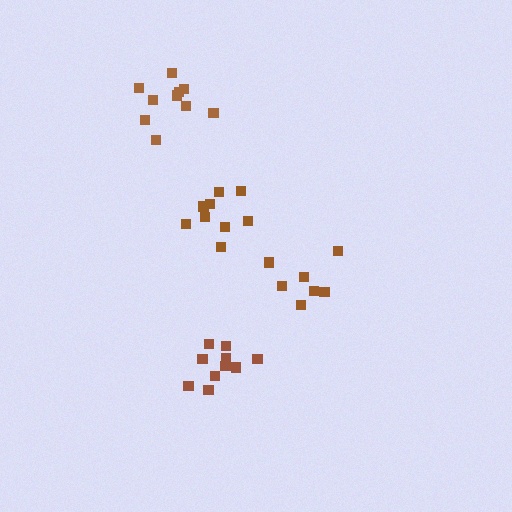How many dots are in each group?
Group 1: 10 dots, Group 2: 9 dots, Group 3: 7 dots, Group 4: 10 dots (36 total).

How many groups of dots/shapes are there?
There are 4 groups.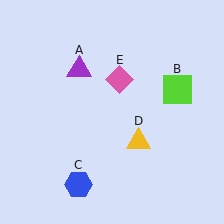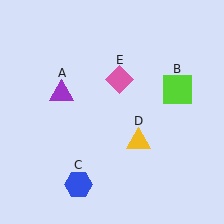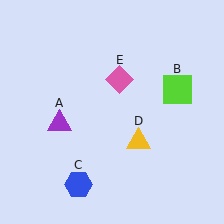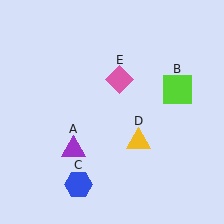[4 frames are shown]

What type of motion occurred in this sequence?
The purple triangle (object A) rotated counterclockwise around the center of the scene.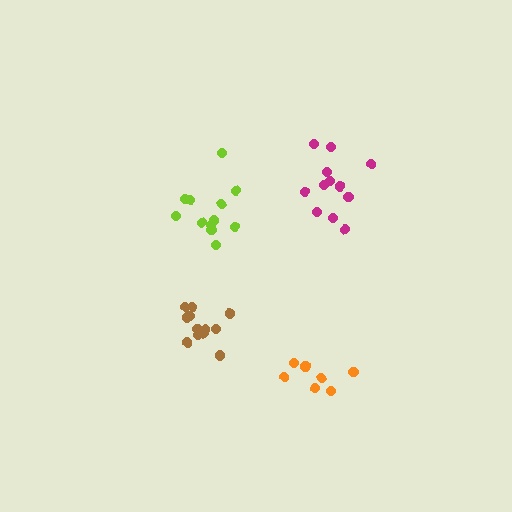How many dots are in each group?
Group 1: 12 dots, Group 2: 12 dots, Group 3: 7 dots, Group 4: 12 dots (43 total).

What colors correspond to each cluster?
The clusters are colored: magenta, lime, orange, brown.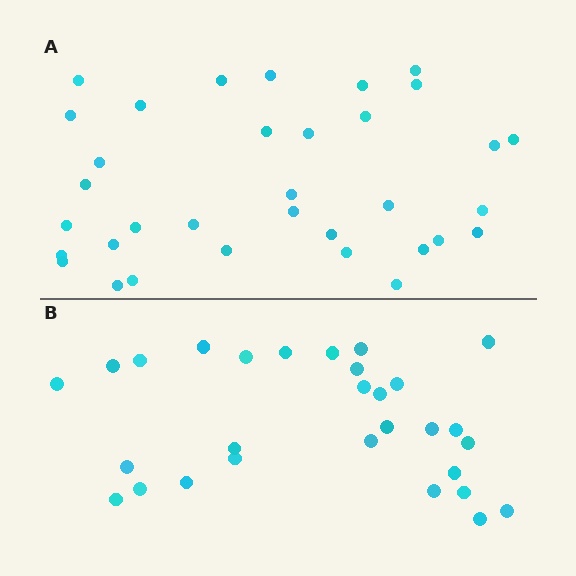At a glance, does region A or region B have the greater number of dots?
Region A (the top region) has more dots.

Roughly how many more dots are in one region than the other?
Region A has about 5 more dots than region B.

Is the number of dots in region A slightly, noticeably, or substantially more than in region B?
Region A has only slightly more — the two regions are fairly close. The ratio is roughly 1.2 to 1.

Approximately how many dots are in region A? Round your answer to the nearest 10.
About 30 dots. (The exact count is 34, which rounds to 30.)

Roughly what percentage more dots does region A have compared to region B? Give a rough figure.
About 15% more.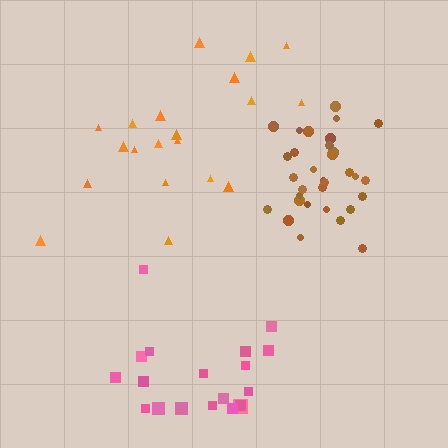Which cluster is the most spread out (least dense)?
Pink.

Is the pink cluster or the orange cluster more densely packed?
Orange.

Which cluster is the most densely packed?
Brown.